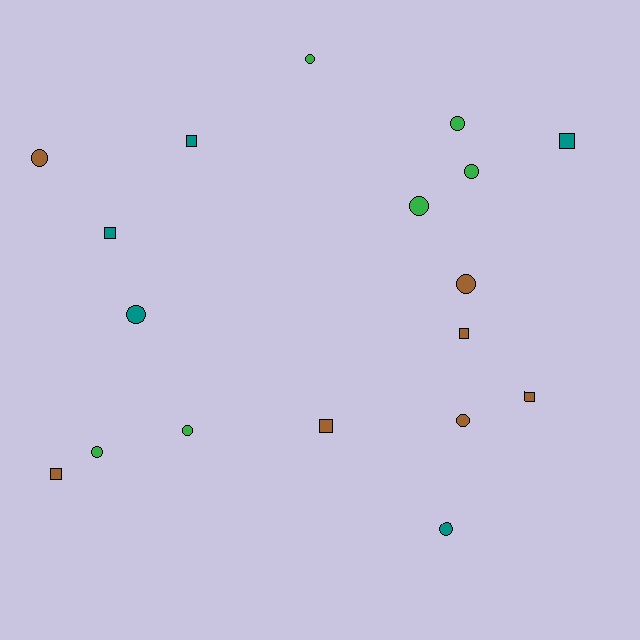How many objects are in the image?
There are 18 objects.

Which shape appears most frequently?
Circle, with 11 objects.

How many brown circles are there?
There are 3 brown circles.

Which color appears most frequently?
Brown, with 7 objects.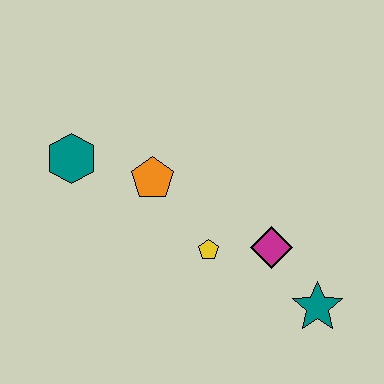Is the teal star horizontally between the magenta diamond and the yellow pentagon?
No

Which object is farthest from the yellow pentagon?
The teal hexagon is farthest from the yellow pentagon.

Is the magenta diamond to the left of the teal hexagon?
No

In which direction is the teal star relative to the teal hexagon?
The teal star is to the right of the teal hexagon.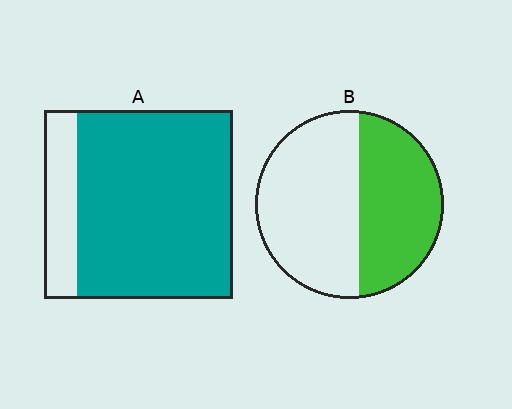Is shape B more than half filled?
No.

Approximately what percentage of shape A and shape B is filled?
A is approximately 85% and B is approximately 45%.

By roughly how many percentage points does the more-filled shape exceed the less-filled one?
By roughly 40 percentage points (A over B).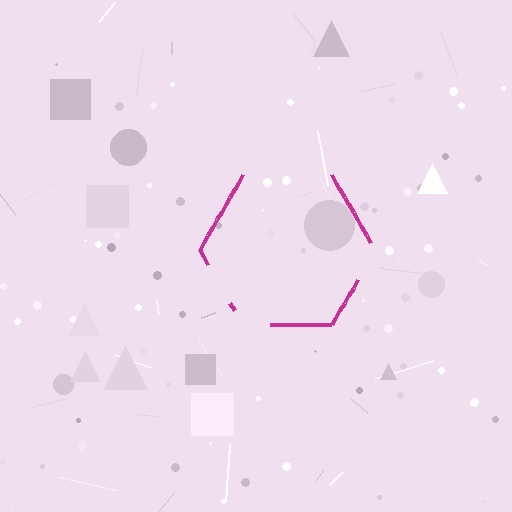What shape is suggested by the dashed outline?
The dashed outline suggests a hexagon.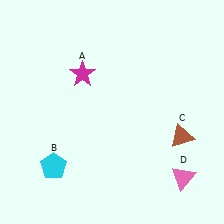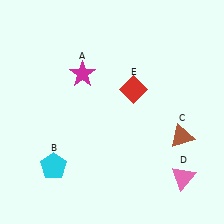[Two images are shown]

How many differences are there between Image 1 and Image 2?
There is 1 difference between the two images.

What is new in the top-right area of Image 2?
A red diamond (E) was added in the top-right area of Image 2.